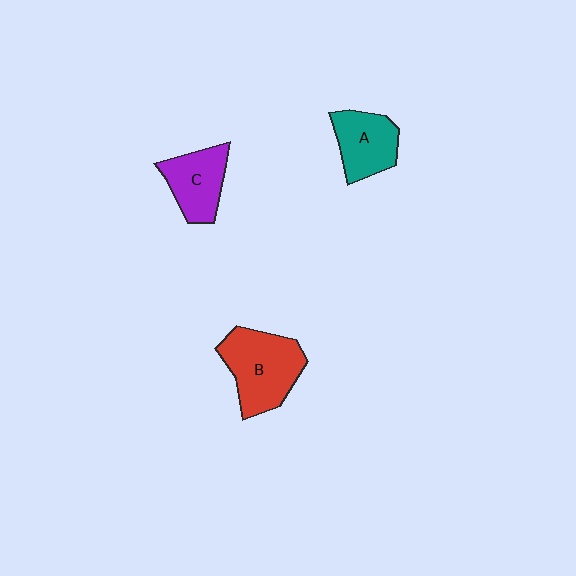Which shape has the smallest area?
Shape C (purple).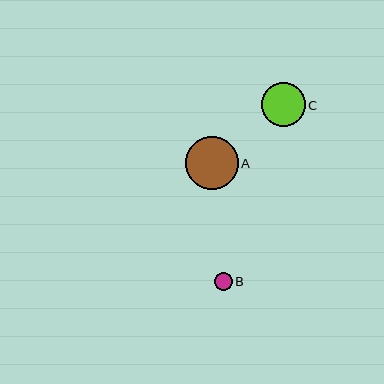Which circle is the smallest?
Circle B is the smallest with a size of approximately 18 pixels.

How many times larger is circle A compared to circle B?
Circle A is approximately 2.9 times the size of circle B.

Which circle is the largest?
Circle A is the largest with a size of approximately 52 pixels.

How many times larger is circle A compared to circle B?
Circle A is approximately 2.9 times the size of circle B.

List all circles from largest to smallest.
From largest to smallest: A, C, B.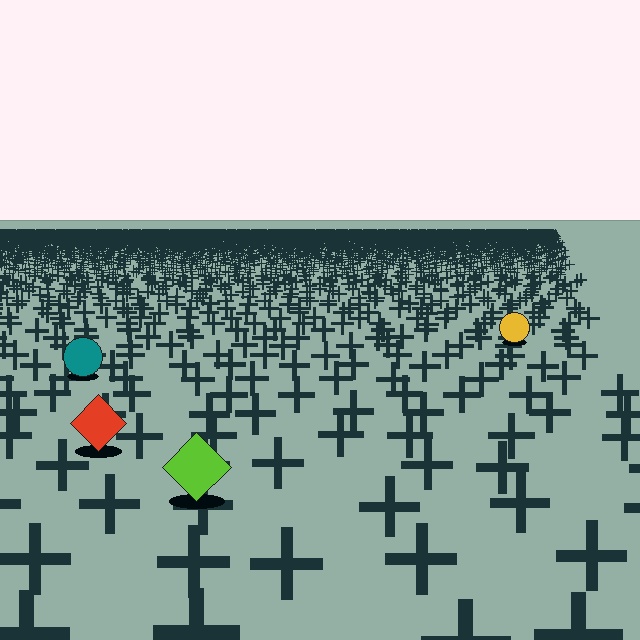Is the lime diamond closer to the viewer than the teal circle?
Yes. The lime diamond is closer — you can tell from the texture gradient: the ground texture is coarser near it.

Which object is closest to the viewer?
The lime diamond is closest. The texture marks near it are larger and more spread out.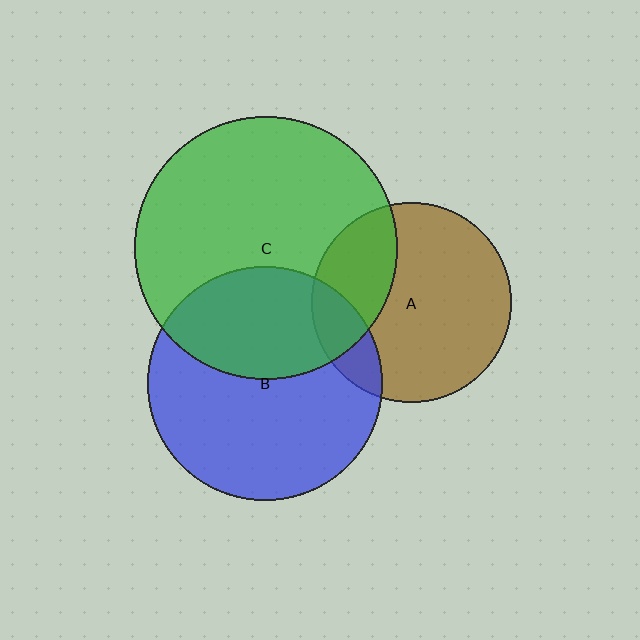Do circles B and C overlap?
Yes.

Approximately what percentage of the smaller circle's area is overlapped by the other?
Approximately 40%.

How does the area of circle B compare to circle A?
Approximately 1.4 times.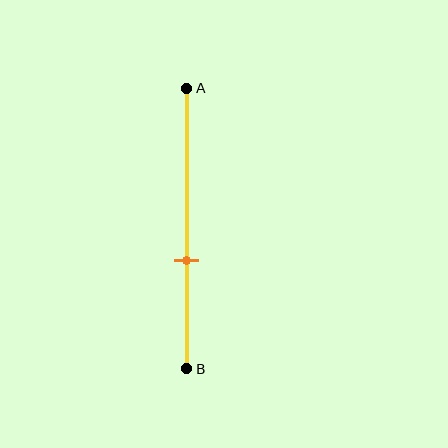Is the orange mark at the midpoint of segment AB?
No, the mark is at about 60% from A, not at the 50% midpoint.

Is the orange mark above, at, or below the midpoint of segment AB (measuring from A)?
The orange mark is below the midpoint of segment AB.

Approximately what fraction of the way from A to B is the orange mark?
The orange mark is approximately 60% of the way from A to B.